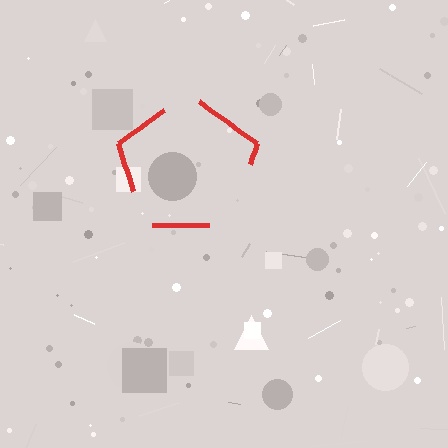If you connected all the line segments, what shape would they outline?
They would outline a pentagon.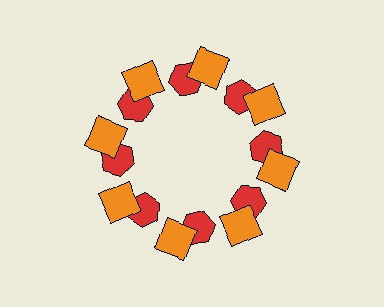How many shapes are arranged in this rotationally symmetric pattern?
There are 16 shapes, arranged in 8 groups of 2.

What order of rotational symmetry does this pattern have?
This pattern has 8-fold rotational symmetry.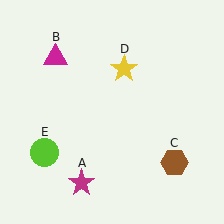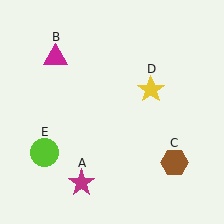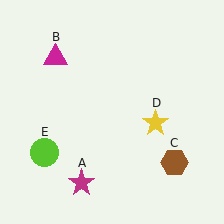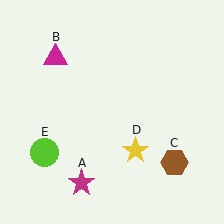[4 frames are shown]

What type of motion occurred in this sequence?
The yellow star (object D) rotated clockwise around the center of the scene.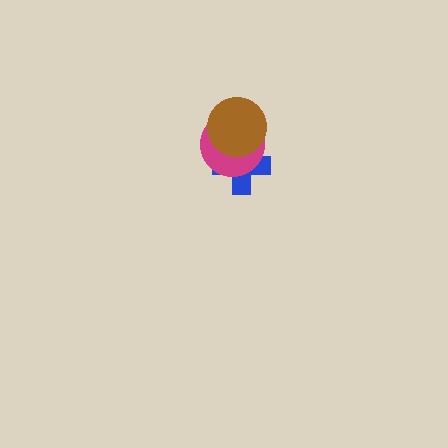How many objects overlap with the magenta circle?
2 objects overlap with the magenta circle.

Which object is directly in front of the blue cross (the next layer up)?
The magenta circle is directly in front of the blue cross.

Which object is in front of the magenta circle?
The brown circle is in front of the magenta circle.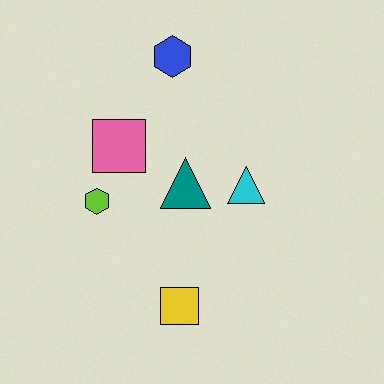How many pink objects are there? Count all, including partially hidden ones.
There is 1 pink object.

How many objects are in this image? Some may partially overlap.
There are 6 objects.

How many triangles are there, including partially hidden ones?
There are 2 triangles.